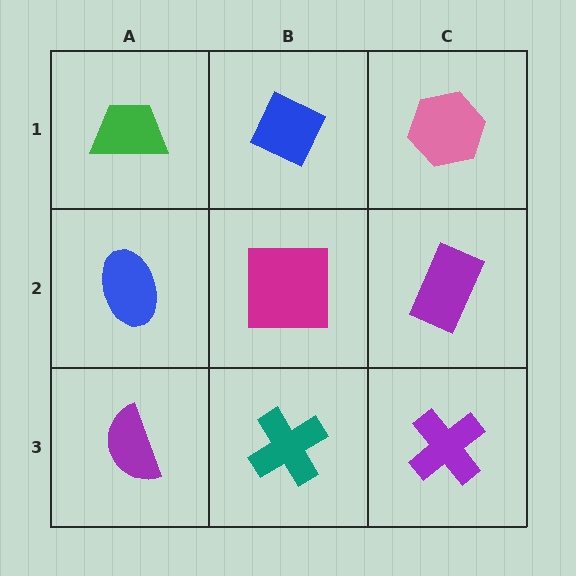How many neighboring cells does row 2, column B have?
4.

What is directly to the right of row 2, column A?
A magenta square.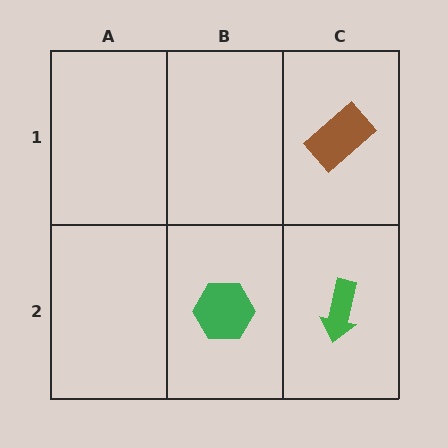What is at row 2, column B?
A green hexagon.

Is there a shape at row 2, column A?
No, that cell is empty.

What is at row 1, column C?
A brown rectangle.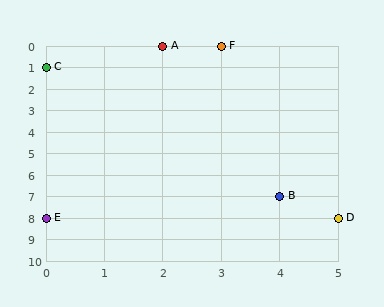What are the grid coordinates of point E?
Point E is at grid coordinates (0, 8).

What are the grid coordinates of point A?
Point A is at grid coordinates (2, 0).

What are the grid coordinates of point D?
Point D is at grid coordinates (5, 8).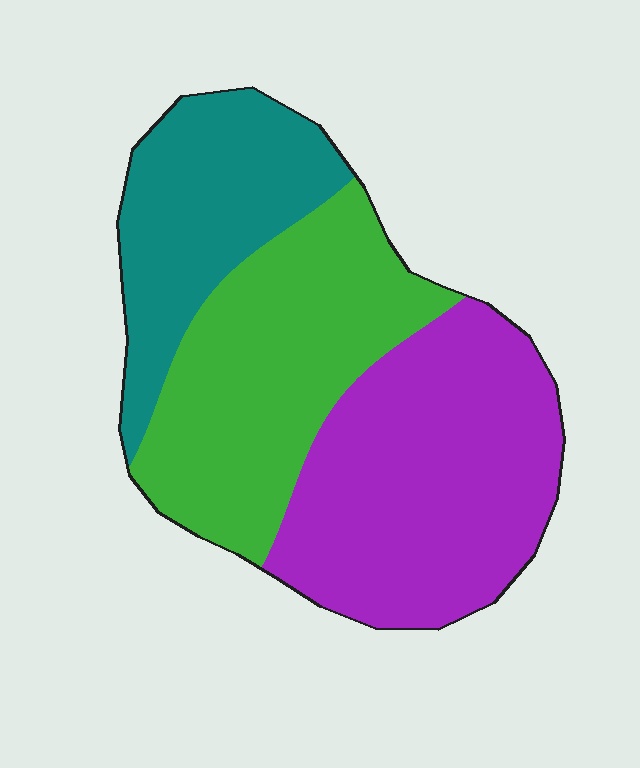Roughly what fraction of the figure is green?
Green takes up between a third and a half of the figure.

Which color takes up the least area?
Teal, at roughly 25%.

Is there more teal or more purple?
Purple.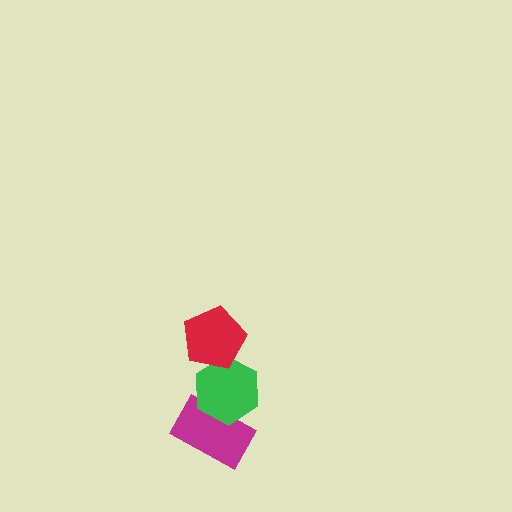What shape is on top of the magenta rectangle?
The green hexagon is on top of the magenta rectangle.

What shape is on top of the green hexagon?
The red pentagon is on top of the green hexagon.